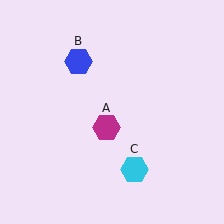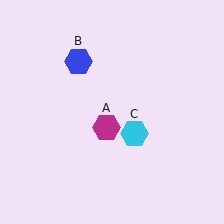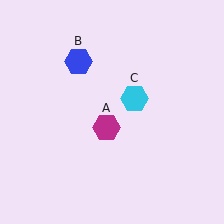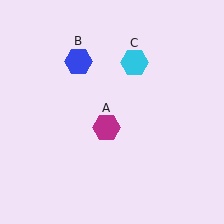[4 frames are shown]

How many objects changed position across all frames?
1 object changed position: cyan hexagon (object C).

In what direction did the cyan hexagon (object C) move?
The cyan hexagon (object C) moved up.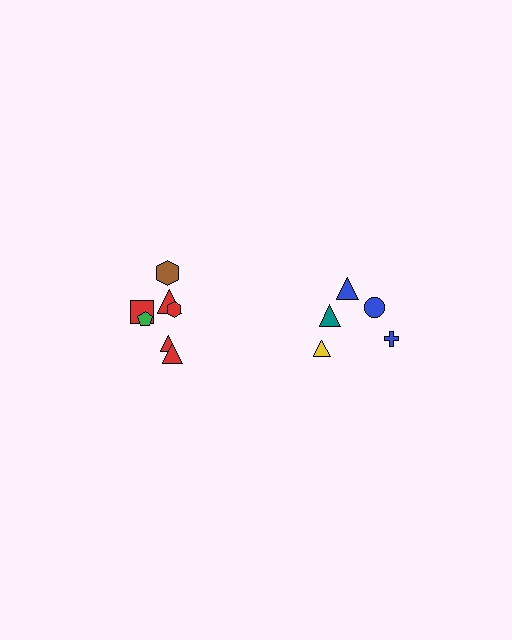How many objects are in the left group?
There are 7 objects.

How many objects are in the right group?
There are 5 objects.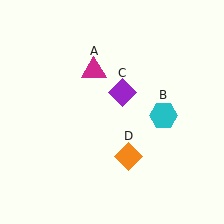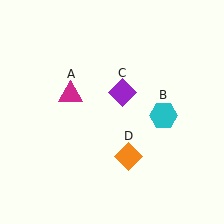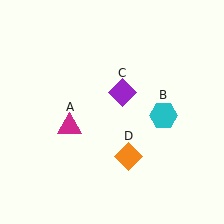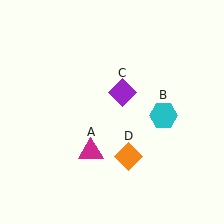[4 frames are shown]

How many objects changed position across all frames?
1 object changed position: magenta triangle (object A).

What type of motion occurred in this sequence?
The magenta triangle (object A) rotated counterclockwise around the center of the scene.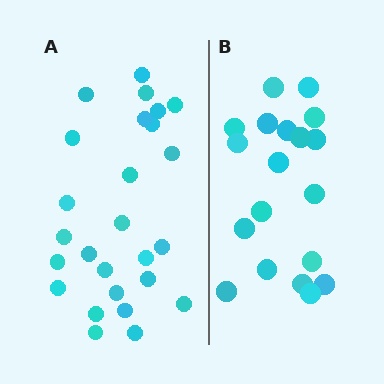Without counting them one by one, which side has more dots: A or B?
Region A (the left region) has more dots.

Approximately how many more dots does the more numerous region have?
Region A has roughly 8 or so more dots than region B.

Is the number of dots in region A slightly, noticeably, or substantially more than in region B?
Region A has noticeably more, but not dramatically so. The ratio is roughly 1.4 to 1.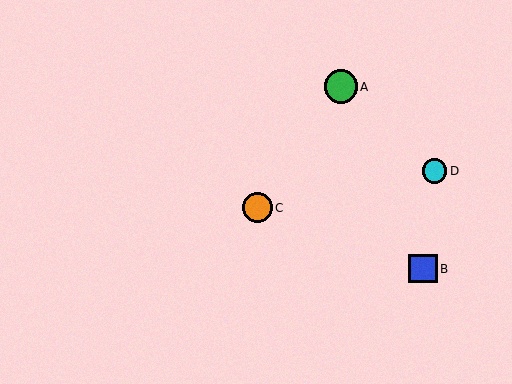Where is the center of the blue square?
The center of the blue square is at (423, 269).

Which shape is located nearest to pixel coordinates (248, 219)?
The orange circle (labeled C) at (257, 208) is nearest to that location.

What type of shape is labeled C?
Shape C is an orange circle.